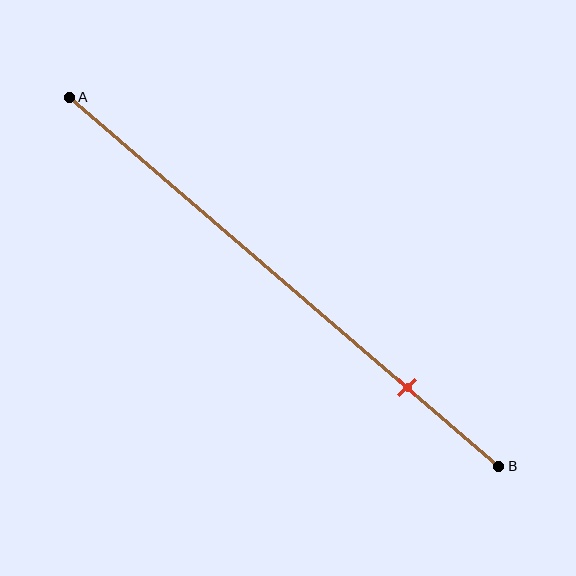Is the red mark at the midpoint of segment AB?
No, the mark is at about 80% from A, not at the 50% midpoint.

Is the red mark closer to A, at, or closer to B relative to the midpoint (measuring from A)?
The red mark is closer to point B than the midpoint of segment AB.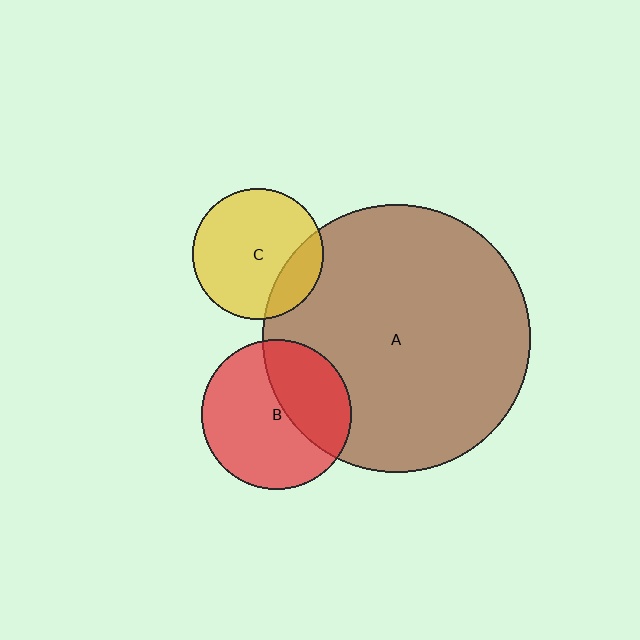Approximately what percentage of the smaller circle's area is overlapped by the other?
Approximately 40%.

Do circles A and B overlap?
Yes.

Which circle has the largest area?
Circle A (brown).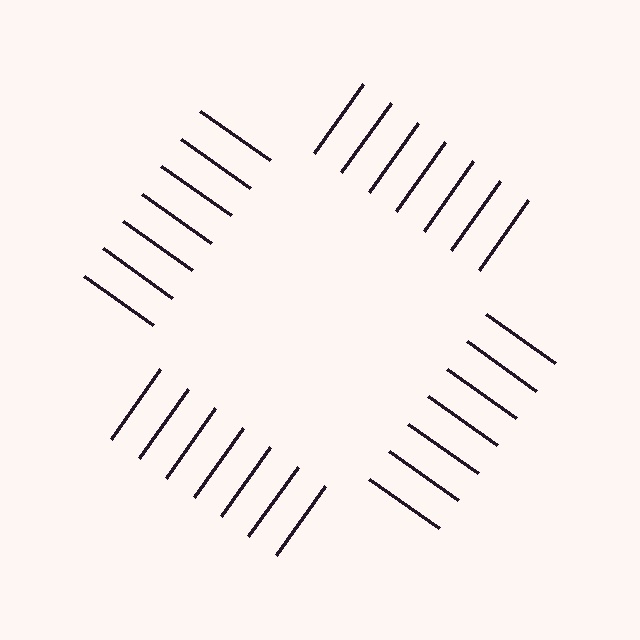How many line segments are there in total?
28 — 7 along each of the 4 edges.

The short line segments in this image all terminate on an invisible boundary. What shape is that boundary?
An illusory square — the line segments terminate on its edges but no continuous stroke is drawn.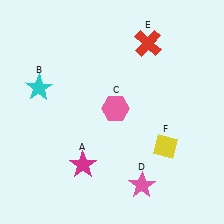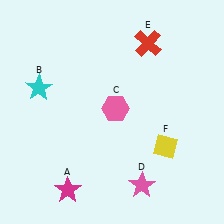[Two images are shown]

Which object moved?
The magenta star (A) moved down.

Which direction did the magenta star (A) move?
The magenta star (A) moved down.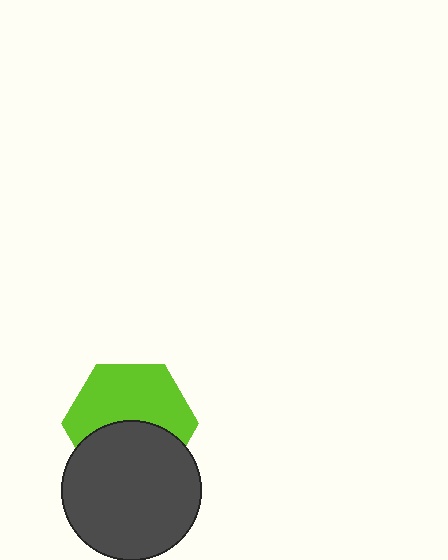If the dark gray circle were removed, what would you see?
You would see the complete lime hexagon.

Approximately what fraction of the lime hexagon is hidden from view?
Roughly 43% of the lime hexagon is hidden behind the dark gray circle.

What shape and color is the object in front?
The object in front is a dark gray circle.